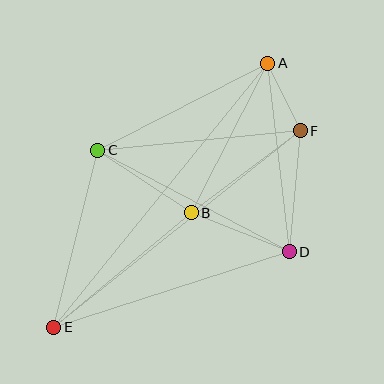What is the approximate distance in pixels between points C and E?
The distance between C and E is approximately 182 pixels.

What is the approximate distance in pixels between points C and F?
The distance between C and F is approximately 203 pixels.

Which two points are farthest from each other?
Points A and E are farthest from each other.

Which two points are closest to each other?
Points A and F are closest to each other.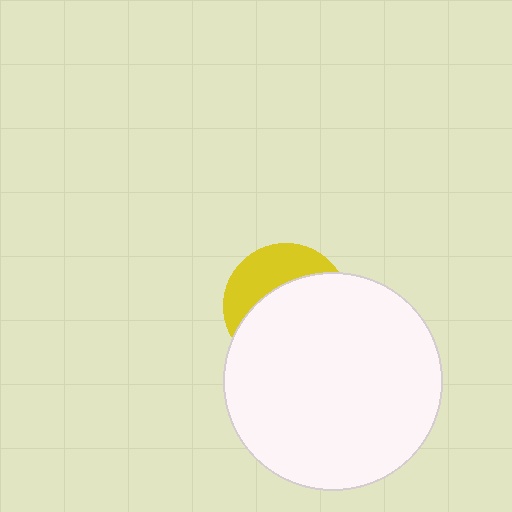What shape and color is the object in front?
The object in front is a white circle.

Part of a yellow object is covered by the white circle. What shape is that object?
It is a circle.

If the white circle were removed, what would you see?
You would see the complete yellow circle.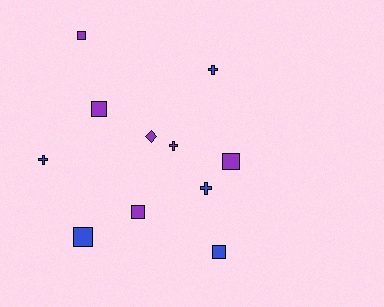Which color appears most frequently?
Purple, with 6 objects.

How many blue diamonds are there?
There are no blue diamonds.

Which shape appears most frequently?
Square, with 6 objects.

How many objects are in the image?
There are 11 objects.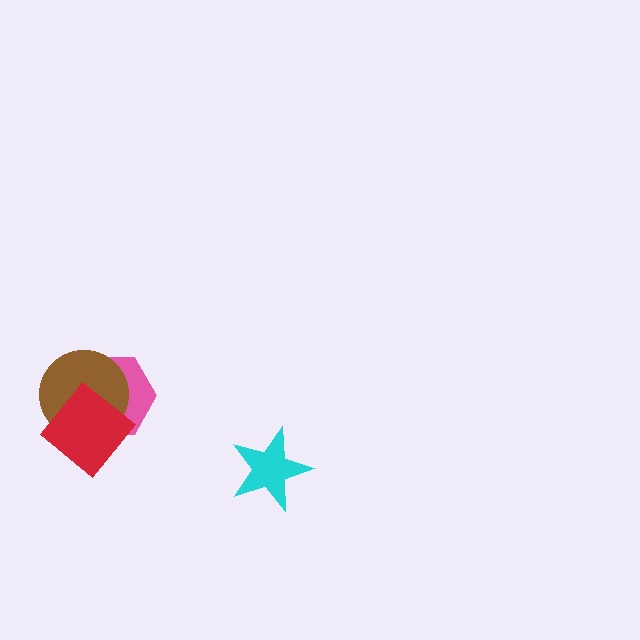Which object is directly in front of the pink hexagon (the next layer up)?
The brown circle is directly in front of the pink hexagon.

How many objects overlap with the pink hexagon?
2 objects overlap with the pink hexagon.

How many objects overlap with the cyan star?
0 objects overlap with the cyan star.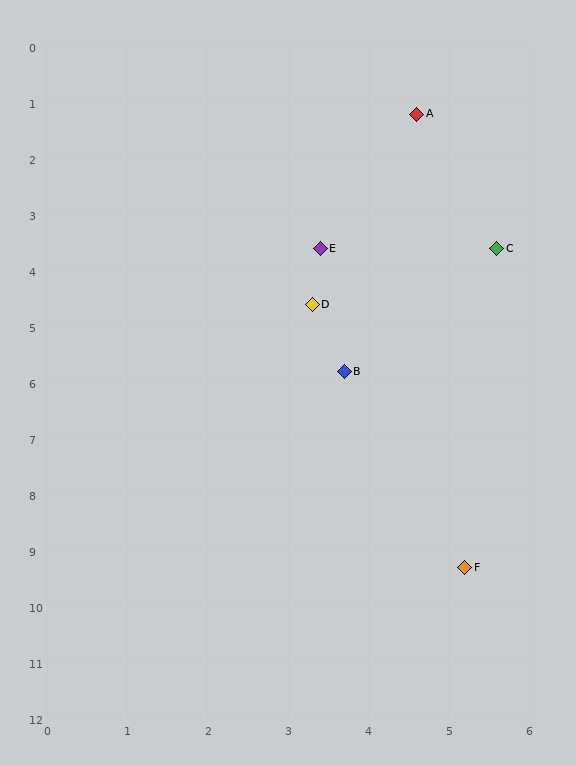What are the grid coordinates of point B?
Point B is at approximately (3.7, 5.8).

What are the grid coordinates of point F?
Point F is at approximately (5.2, 9.3).